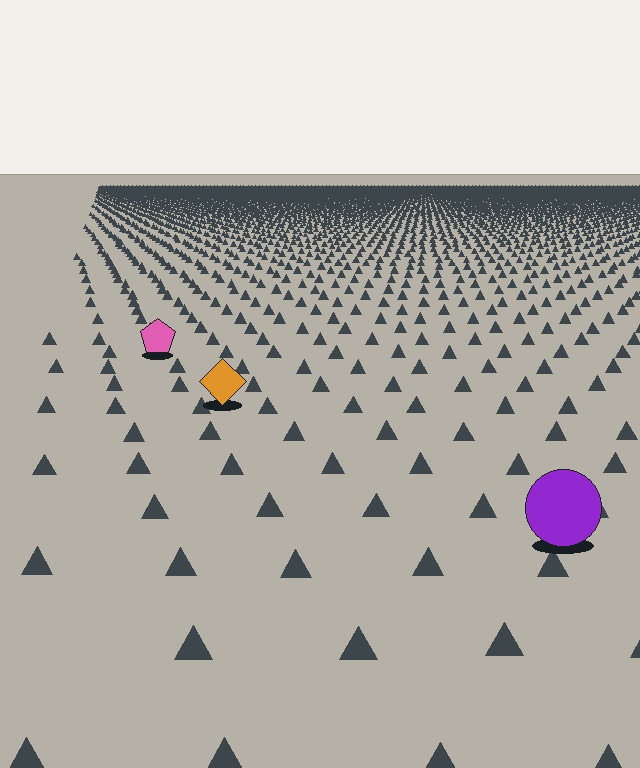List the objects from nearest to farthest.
From nearest to farthest: the purple circle, the orange diamond, the pink pentagon.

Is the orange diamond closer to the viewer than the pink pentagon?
Yes. The orange diamond is closer — you can tell from the texture gradient: the ground texture is coarser near it.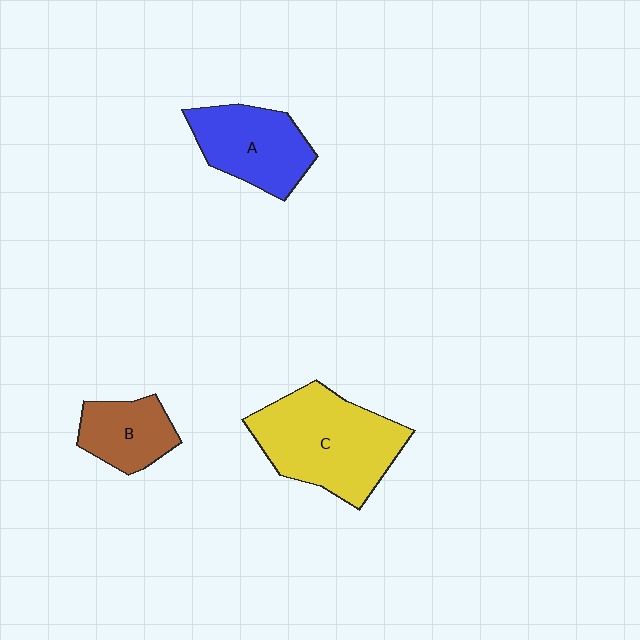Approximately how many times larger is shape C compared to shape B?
Approximately 2.1 times.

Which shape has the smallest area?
Shape B (brown).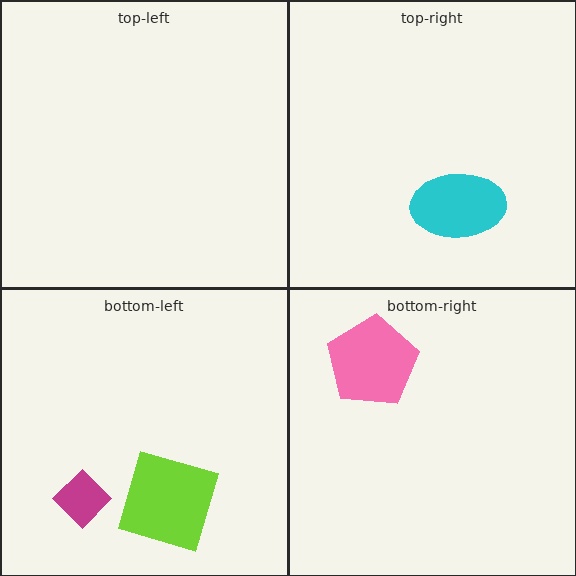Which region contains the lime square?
The bottom-left region.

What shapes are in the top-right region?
The cyan ellipse.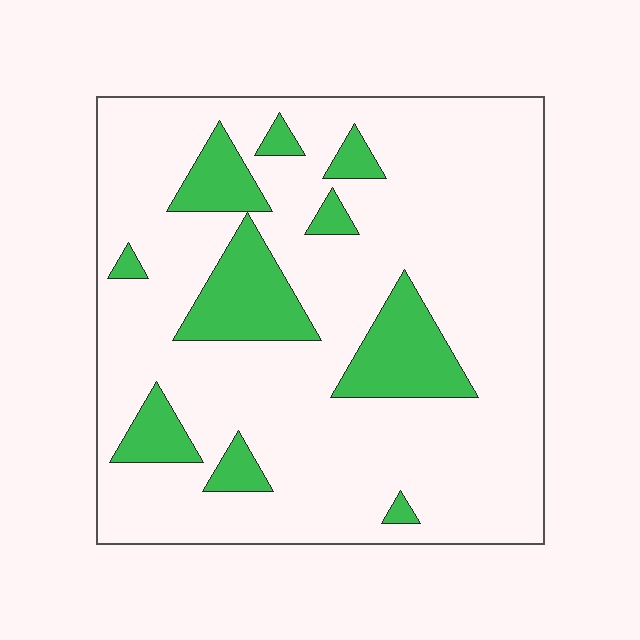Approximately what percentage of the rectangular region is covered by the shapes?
Approximately 20%.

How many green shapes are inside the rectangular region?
10.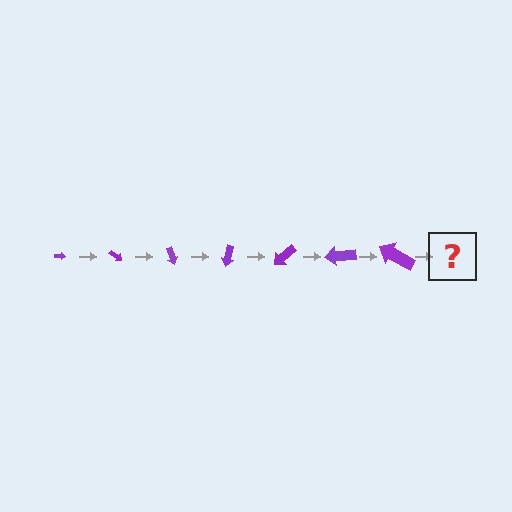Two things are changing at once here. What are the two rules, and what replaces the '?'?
The two rules are that the arrow grows larger each step and it rotates 35 degrees each step. The '?' should be an arrow, larger than the previous one and rotated 245 degrees from the start.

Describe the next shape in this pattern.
It should be an arrow, larger than the previous one and rotated 245 degrees from the start.